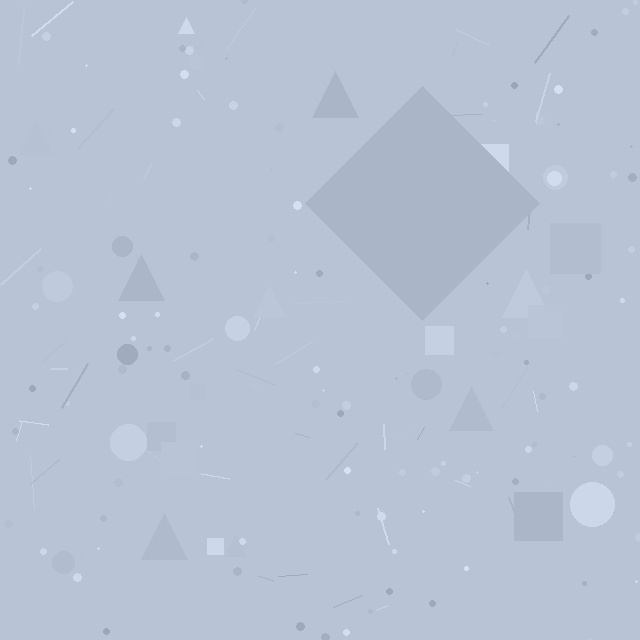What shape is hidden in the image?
A diamond is hidden in the image.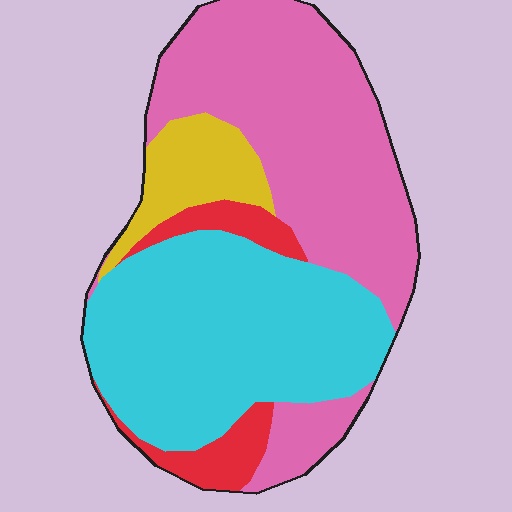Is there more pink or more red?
Pink.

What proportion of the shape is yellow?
Yellow covers 9% of the shape.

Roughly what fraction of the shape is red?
Red takes up less than a sixth of the shape.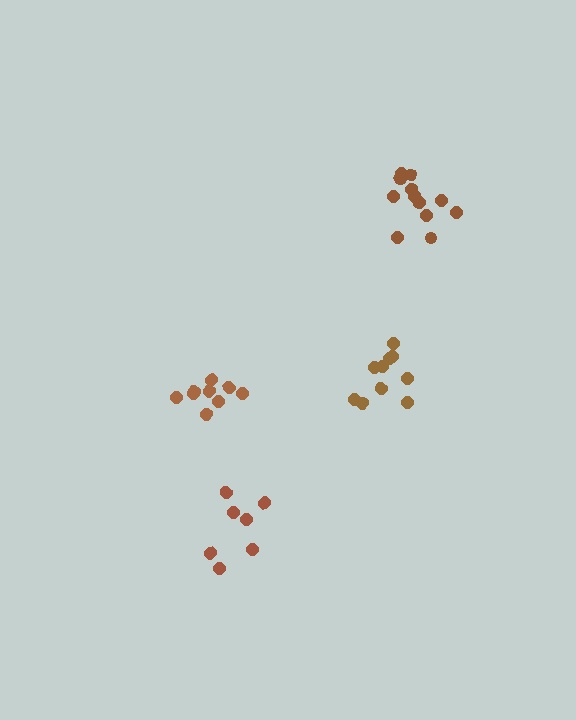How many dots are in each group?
Group 1: 12 dots, Group 2: 9 dots, Group 3: 10 dots, Group 4: 7 dots (38 total).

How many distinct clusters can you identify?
There are 4 distinct clusters.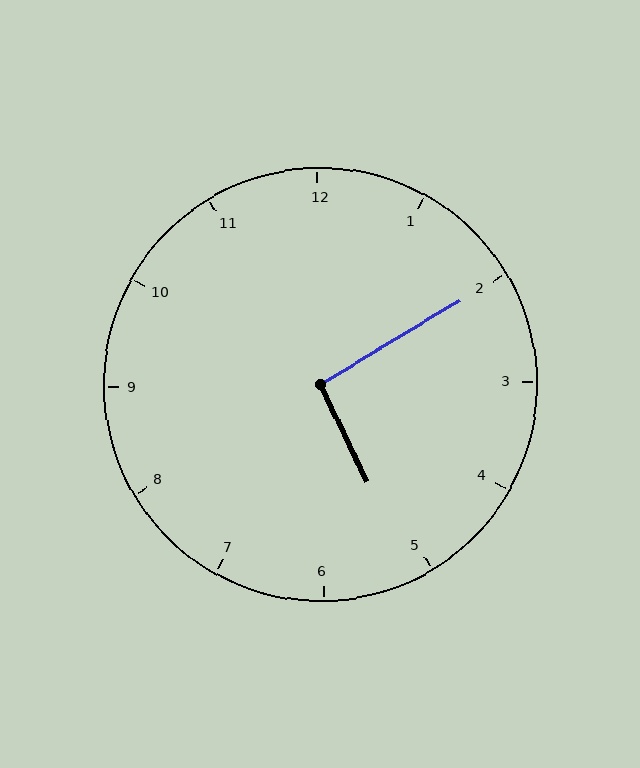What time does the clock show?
5:10.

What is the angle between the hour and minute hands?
Approximately 95 degrees.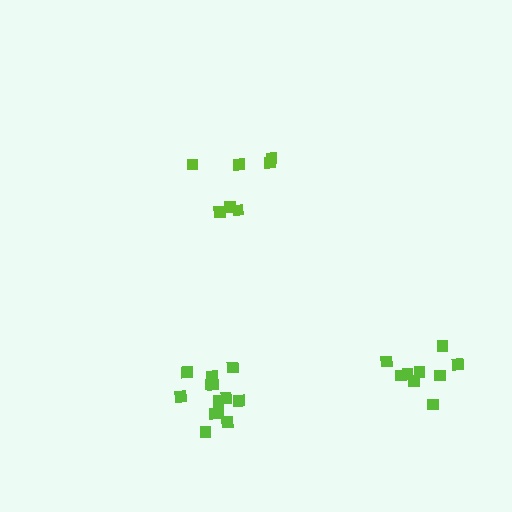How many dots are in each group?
Group 1: 13 dots, Group 2: 7 dots, Group 3: 9 dots (29 total).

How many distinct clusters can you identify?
There are 3 distinct clusters.